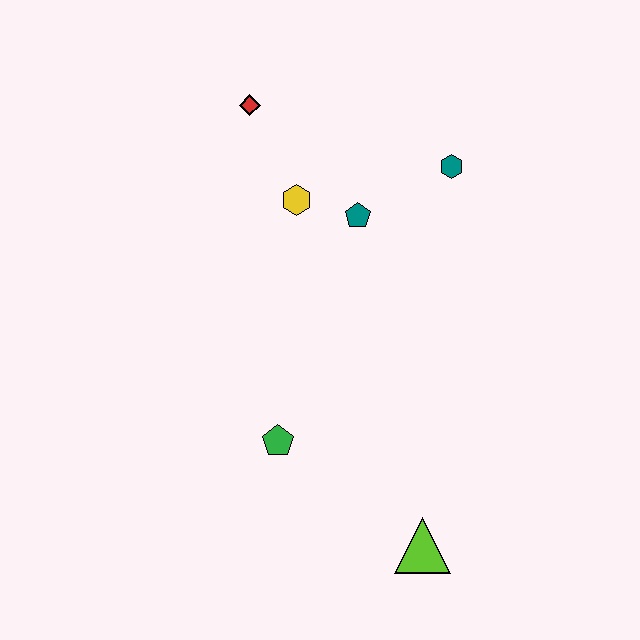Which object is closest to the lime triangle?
The green pentagon is closest to the lime triangle.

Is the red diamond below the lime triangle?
No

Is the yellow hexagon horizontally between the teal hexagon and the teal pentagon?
No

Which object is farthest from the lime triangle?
The red diamond is farthest from the lime triangle.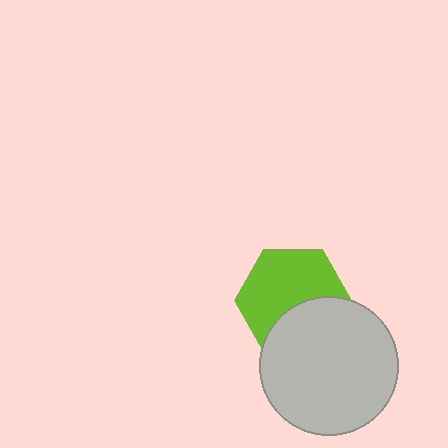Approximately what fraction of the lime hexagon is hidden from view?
Roughly 37% of the lime hexagon is hidden behind the light gray circle.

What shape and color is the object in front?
The object in front is a light gray circle.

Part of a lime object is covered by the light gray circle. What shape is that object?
It is a hexagon.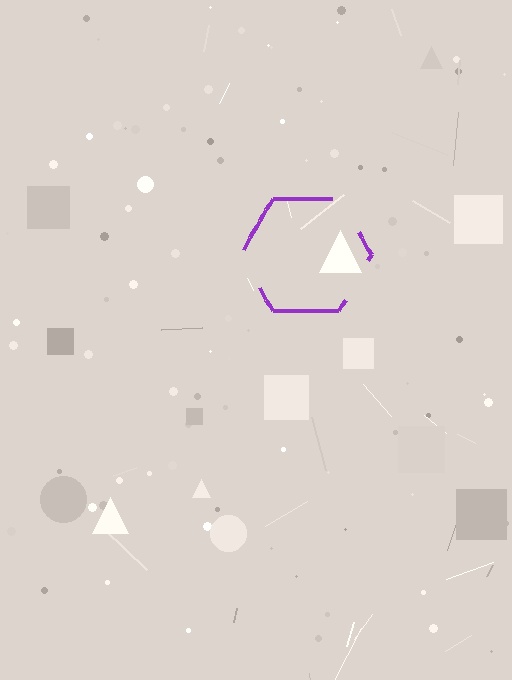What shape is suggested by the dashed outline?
The dashed outline suggests a hexagon.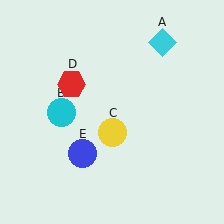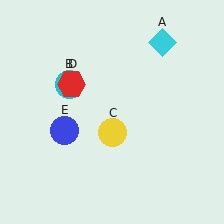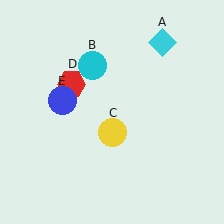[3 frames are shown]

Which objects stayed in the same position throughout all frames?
Cyan diamond (object A) and yellow circle (object C) and red hexagon (object D) remained stationary.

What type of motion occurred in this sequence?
The cyan circle (object B), blue circle (object E) rotated clockwise around the center of the scene.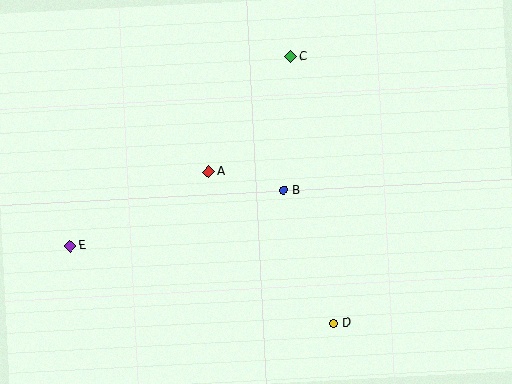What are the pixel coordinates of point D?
Point D is at (333, 323).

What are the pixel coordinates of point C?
Point C is at (291, 57).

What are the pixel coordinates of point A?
Point A is at (209, 172).